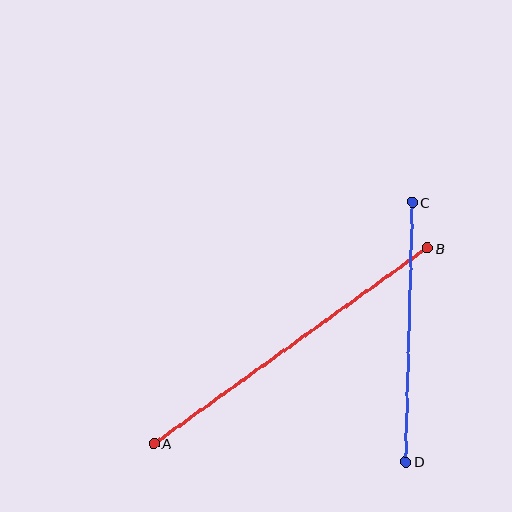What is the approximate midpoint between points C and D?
The midpoint is at approximately (409, 332) pixels.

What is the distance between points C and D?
The distance is approximately 260 pixels.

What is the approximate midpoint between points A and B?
The midpoint is at approximately (291, 346) pixels.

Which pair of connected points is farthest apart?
Points A and B are farthest apart.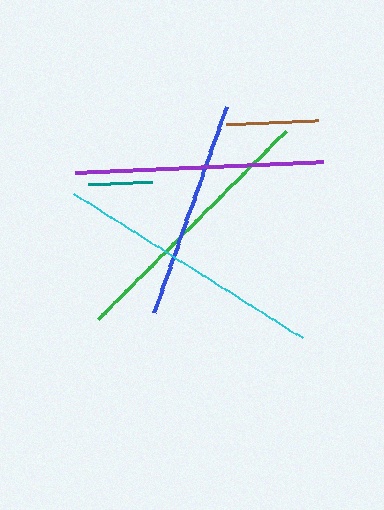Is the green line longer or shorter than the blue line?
The green line is longer than the blue line.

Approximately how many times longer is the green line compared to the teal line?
The green line is approximately 4.2 times the length of the teal line.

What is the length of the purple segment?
The purple segment is approximately 248 pixels long.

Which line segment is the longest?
The cyan line is the longest at approximately 270 pixels.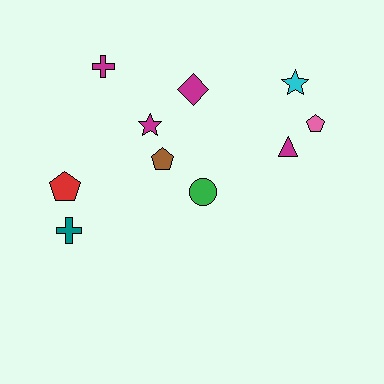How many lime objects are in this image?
There are no lime objects.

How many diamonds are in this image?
There is 1 diamond.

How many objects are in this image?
There are 10 objects.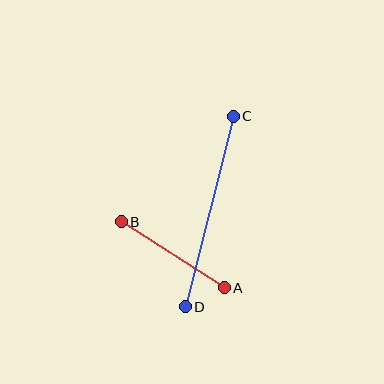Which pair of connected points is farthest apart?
Points C and D are farthest apart.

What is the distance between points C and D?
The distance is approximately 197 pixels.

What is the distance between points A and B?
The distance is approximately 122 pixels.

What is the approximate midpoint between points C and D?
The midpoint is at approximately (209, 211) pixels.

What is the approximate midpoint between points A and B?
The midpoint is at approximately (173, 255) pixels.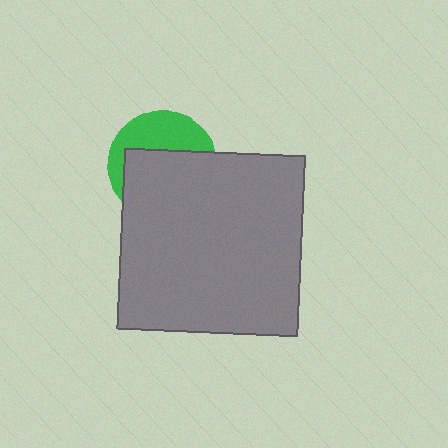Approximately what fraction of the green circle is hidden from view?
Roughly 61% of the green circle is hidden behind the gray square.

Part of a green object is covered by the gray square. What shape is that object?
It is a circle.